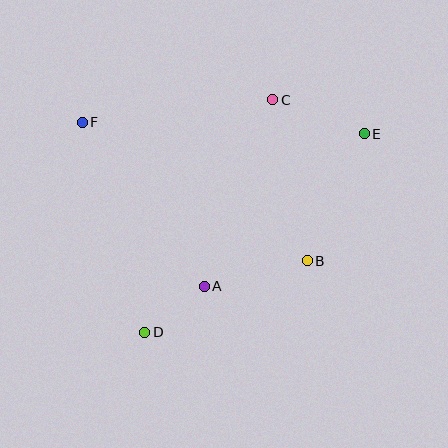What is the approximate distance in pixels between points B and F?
The distance between B and F is approximately 264 pixels.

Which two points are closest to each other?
Points A and D are closest to each other.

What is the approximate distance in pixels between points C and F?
The distance between C and F is approximately 192 pixels.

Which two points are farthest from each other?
Points D and E are farthest from each other.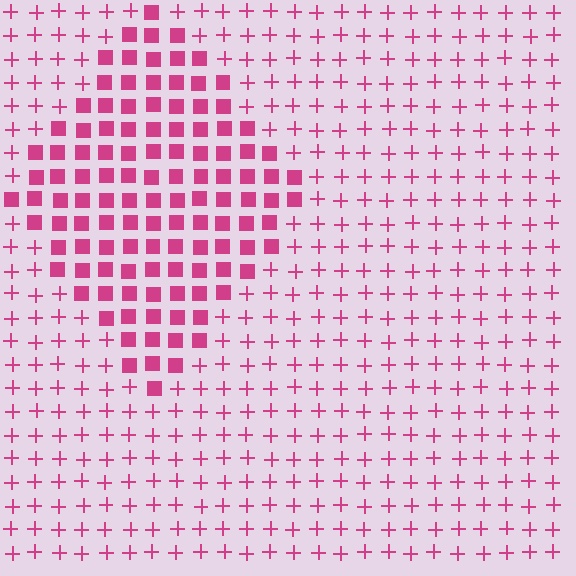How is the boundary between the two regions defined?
The boundary is defined by a change in element shape: squares inside vs. plus signs outside. All elements share the same color and spacing.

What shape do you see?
I see a diamond.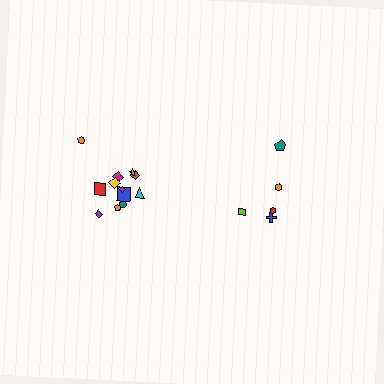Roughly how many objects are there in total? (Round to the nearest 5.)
Roughly 15 objects in total.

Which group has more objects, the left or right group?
The left group.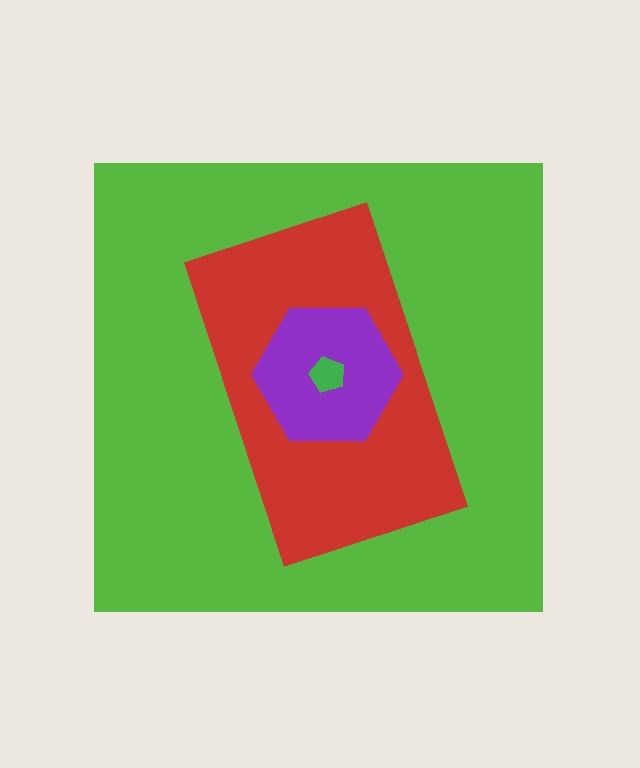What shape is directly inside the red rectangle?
The purple hexagon.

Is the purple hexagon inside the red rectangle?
Yes.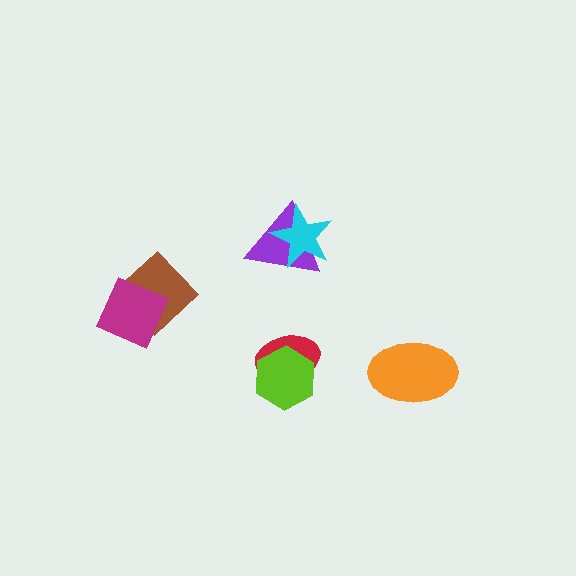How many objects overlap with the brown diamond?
1 object overlaps with the brown diamond.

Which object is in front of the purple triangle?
The cyan star is in front of the purple triangle.